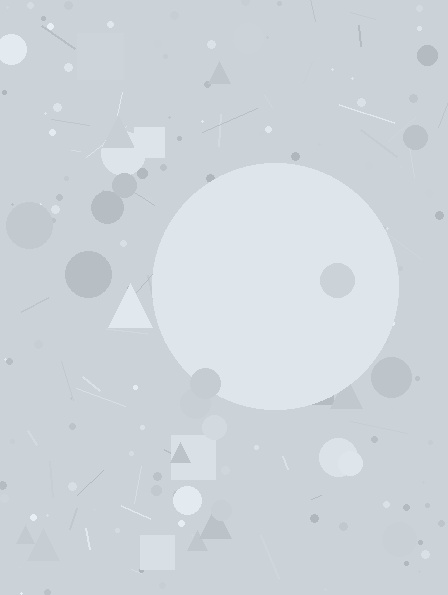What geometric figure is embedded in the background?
A circle is embedded in the background.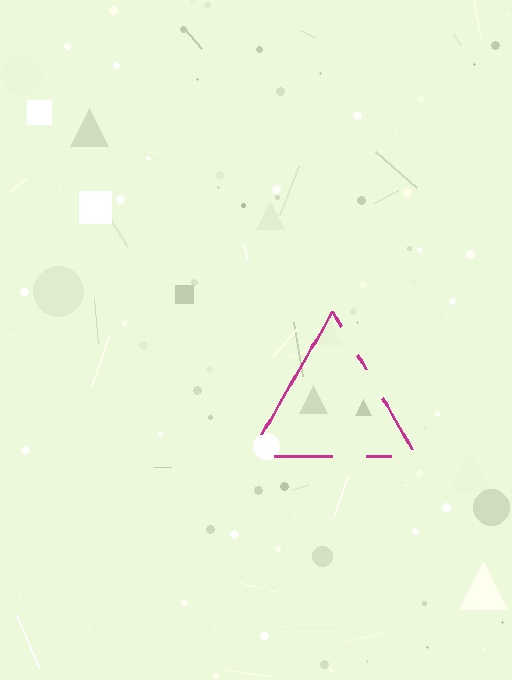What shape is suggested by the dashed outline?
The dashed outline suggests a triangle.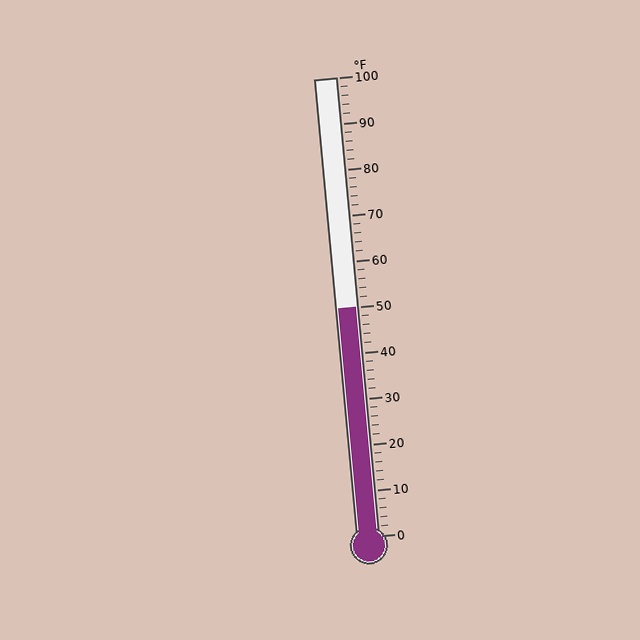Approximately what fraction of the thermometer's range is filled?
The thermometer is filled to approximately 50% of its range.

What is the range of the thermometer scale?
The thermometer scale ranges from 0°F to 100°F.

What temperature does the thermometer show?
The thermometer shows approximately 50°F.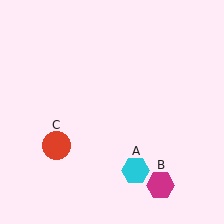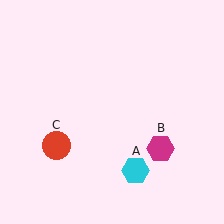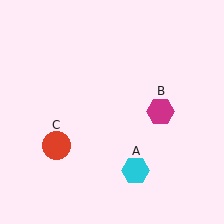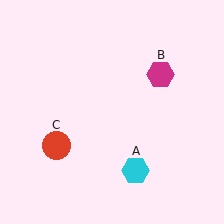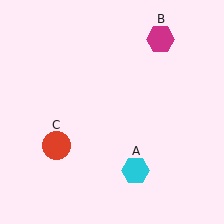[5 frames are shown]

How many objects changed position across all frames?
1 object changed position: magenta hexagon (object B).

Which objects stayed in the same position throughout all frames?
Cyan hexagon (object A) and red circle (object C) remained stationary.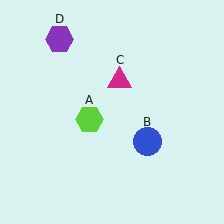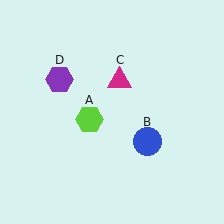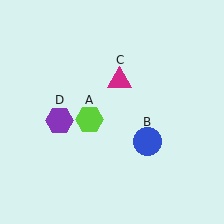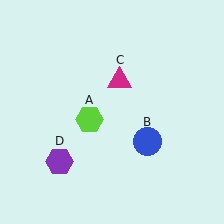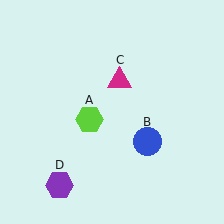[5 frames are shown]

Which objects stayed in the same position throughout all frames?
Lime hexagon (object A) and blue circle (object B) and magenta triangle (object C) remained stationary.